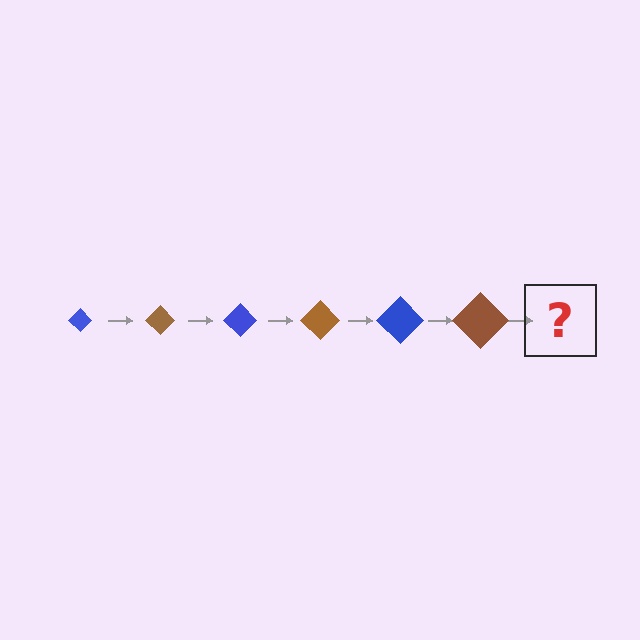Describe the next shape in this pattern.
It should be a blue diamond, larger than the previous one.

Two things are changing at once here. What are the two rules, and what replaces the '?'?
The two rules are that the diamond grows larger each step and the color cycles through blue and brown. The '?' should be a blue diamond, larger than the previous one.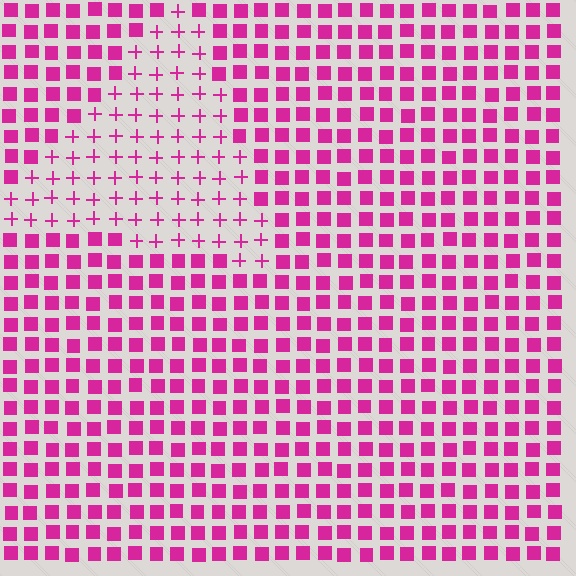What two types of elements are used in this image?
The image uses plus signs inside the triangle region and squares outside it.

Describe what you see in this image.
The image is filled with small magenta elements arranged in a uniform grid. A triangle-shaped region contains plus signs, while the surrounding area contains squares. The boundary is defined purely by the change in element shape.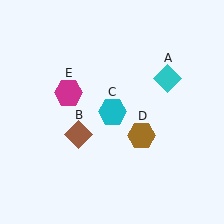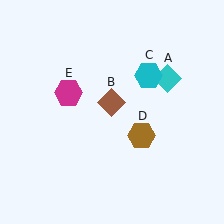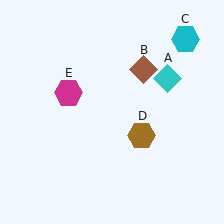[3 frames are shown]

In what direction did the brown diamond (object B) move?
The brown diamond (object B) moved up and to the right.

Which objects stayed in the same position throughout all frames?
Cyan diamond (object A) and brown hexagon (object D) and magenta hexagon (object E) remained stationary.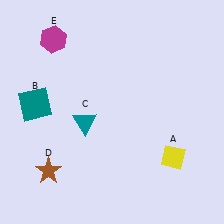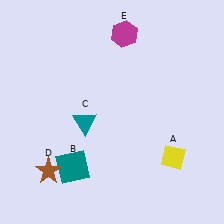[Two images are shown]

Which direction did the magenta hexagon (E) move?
The magenta hexagon (E) moved right.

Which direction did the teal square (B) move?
The teal square (B) moved down.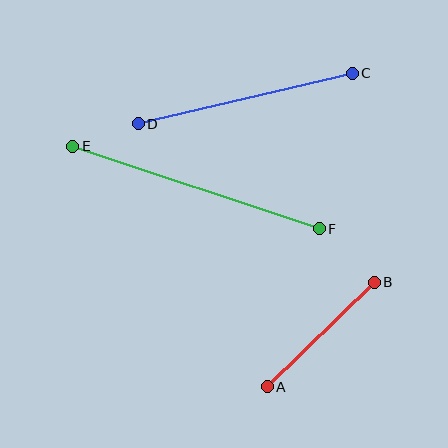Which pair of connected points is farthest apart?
Points E and F are farthest apart.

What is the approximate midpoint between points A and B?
The midpoint is at approximately (321, 334) pixels.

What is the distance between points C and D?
The distance is approximately 220 pixels.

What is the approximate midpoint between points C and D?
The midpoint is at approximately (245, 99) pixels.